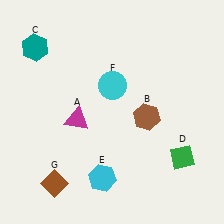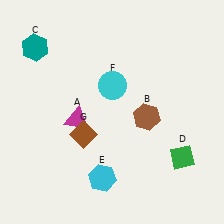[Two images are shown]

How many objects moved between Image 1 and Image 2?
1 object moved between the two images.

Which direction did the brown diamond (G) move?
The brown diamond (G) moved up.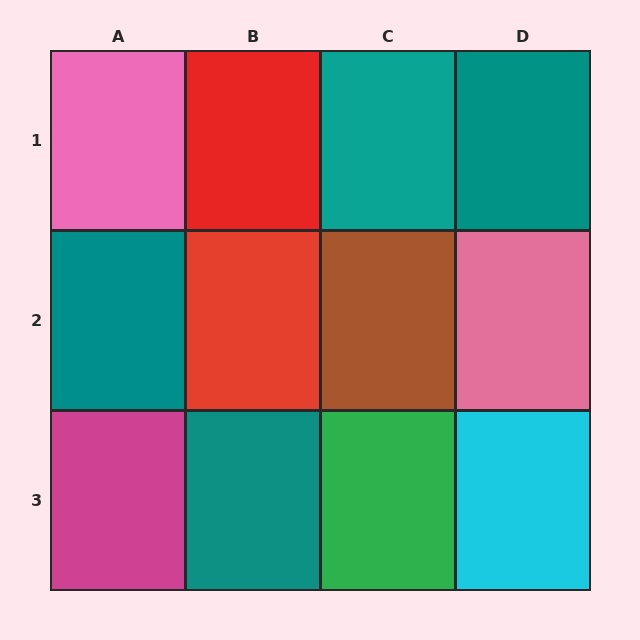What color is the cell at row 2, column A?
Teal.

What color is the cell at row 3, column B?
Teal.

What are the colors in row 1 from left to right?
Pink, red, teal, teal.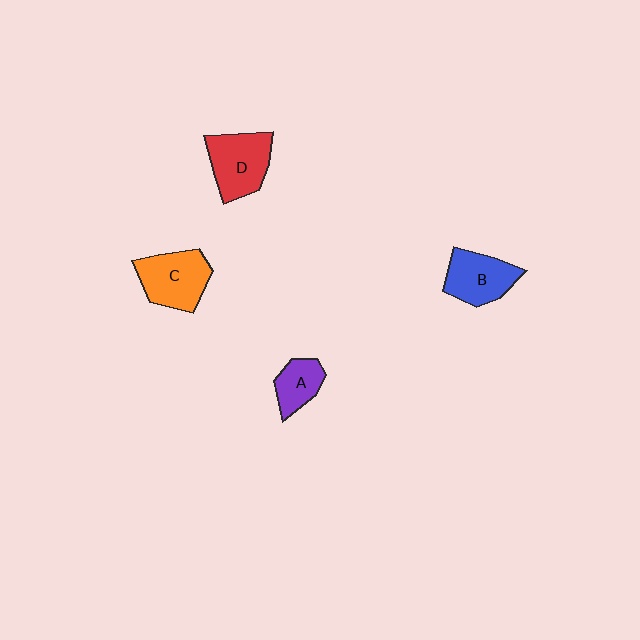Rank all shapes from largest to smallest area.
From largest to smallest: C (orange), D (red), B (blue), A (purple).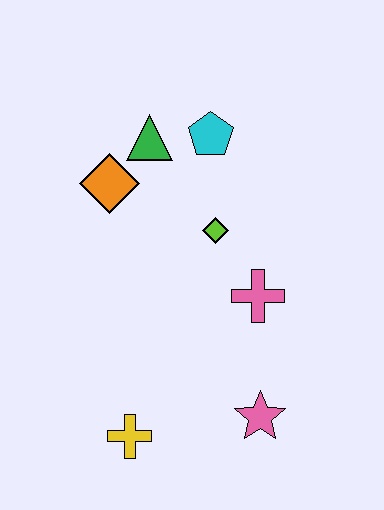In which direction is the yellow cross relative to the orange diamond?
The yellow cross is below the orange diamond.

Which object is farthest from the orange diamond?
The pink star is farthest from the orange diamond.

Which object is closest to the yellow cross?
The pink star is closest to the yellow cross.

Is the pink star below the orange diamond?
Yes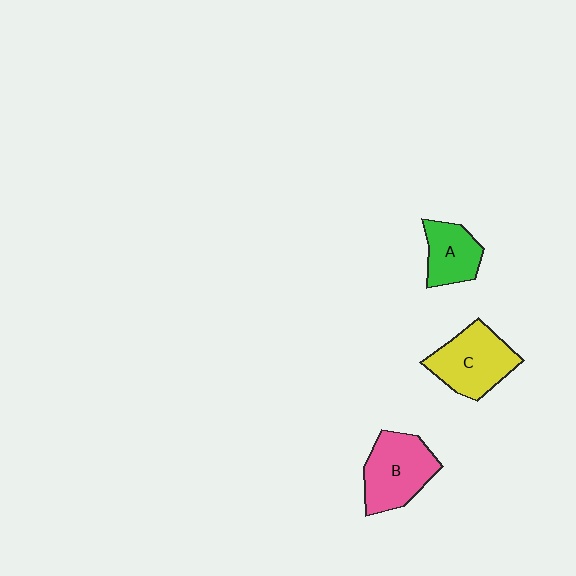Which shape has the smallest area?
Shape A (green).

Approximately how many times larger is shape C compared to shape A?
Approximately 1.5 times.